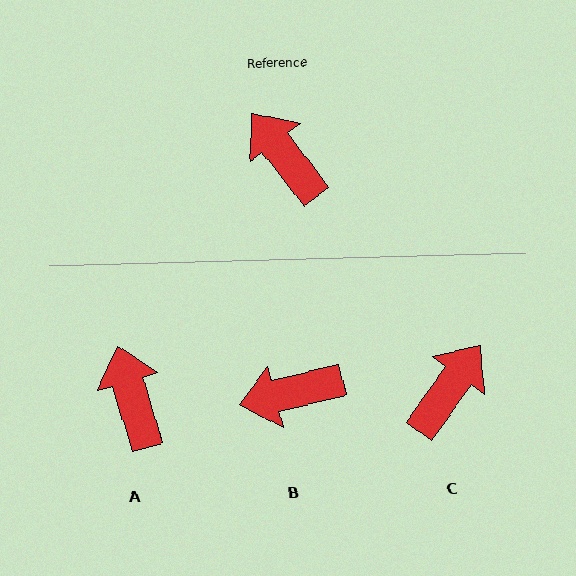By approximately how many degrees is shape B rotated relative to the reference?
Approximately 66 degrees counter-clockwise.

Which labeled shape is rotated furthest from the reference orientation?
C, about 73 degrees away.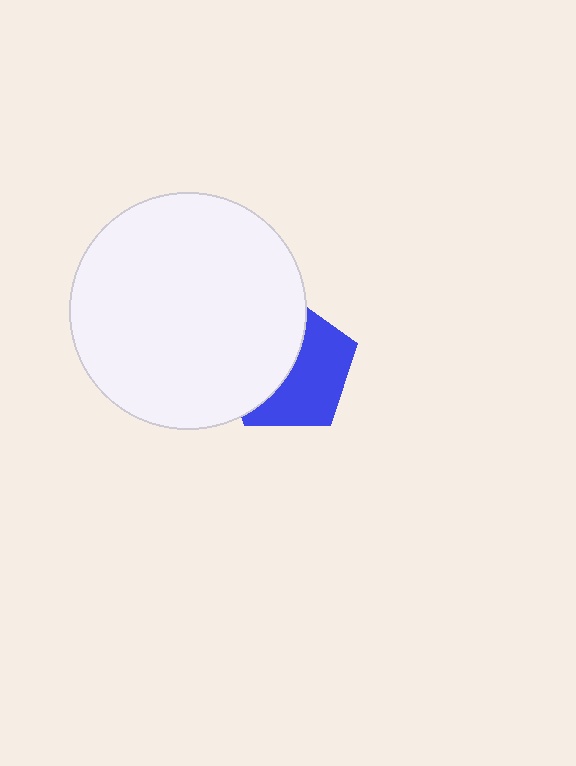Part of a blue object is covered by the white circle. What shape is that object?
It is a pentagon.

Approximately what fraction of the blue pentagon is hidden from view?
Roughly 49% of the blue pentagon is hidden behind the white circle.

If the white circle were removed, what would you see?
You would see the complete blue pentagon.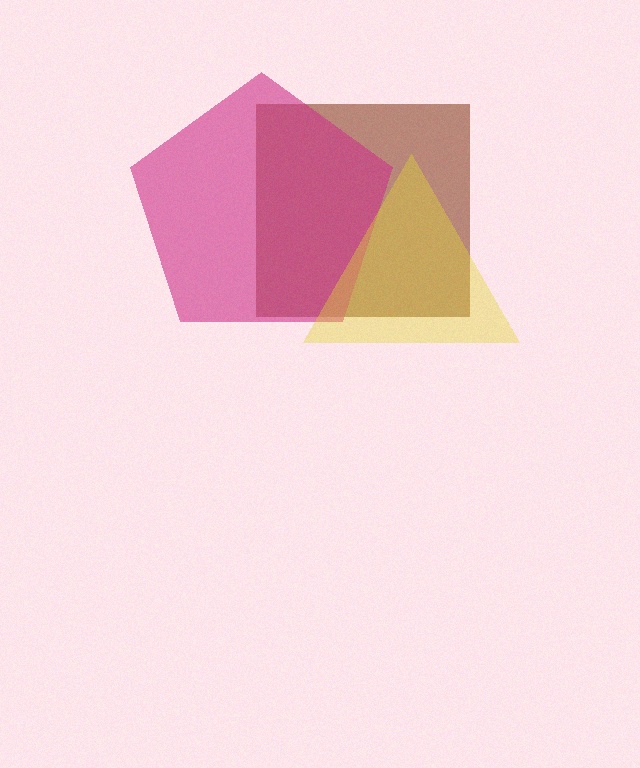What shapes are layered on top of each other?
The layered shapes are: a brown square, a magenta pentagon, a yellow triangle.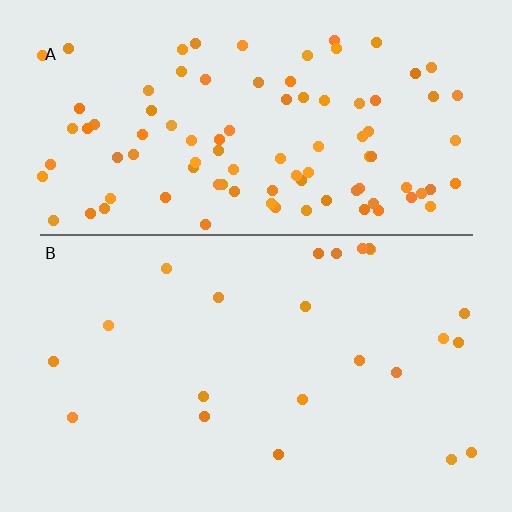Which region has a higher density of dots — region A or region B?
A (the top).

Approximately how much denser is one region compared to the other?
Approximately 4.2× — region A over region B.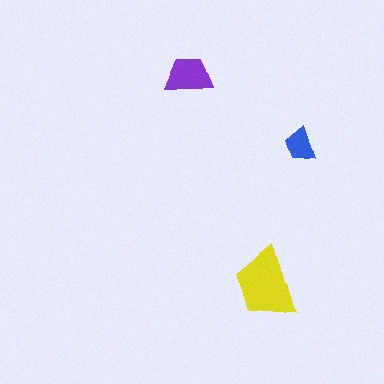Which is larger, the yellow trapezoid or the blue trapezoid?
The yellow one.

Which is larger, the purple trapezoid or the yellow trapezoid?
The yellow one.